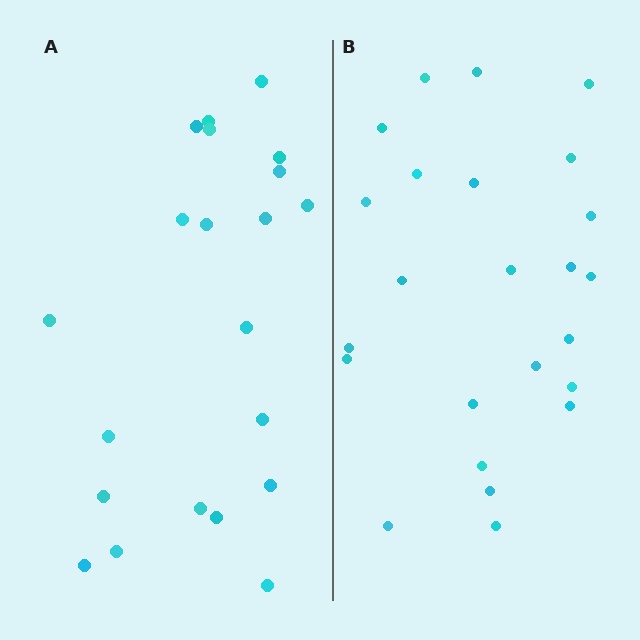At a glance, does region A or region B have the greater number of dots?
Region B (the right region) has more dots.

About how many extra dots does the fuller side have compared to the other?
Region B has just a few more — roughly 2 or 3 more dots than region A.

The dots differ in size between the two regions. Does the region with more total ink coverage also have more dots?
No. Region A has more total ink coverage because its dots are larger, but region B actually contains more individual dots. Total area can be misleading — the number of items is what matters here.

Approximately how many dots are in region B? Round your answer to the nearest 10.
About 20 dots. (The exact count is 24, which rounds to 20.)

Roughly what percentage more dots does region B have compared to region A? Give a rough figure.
About 15% more.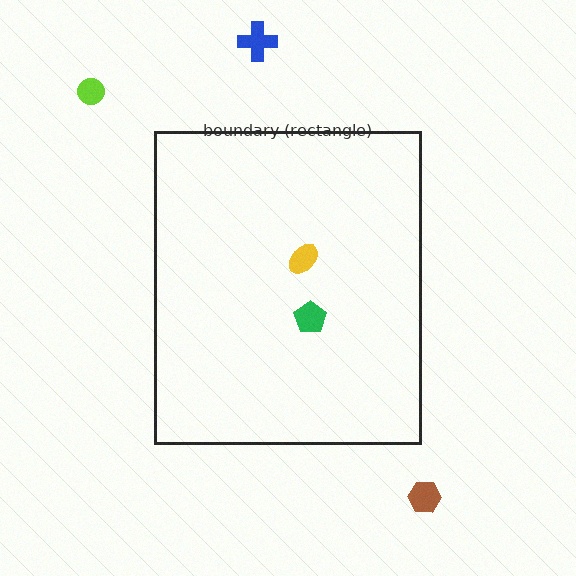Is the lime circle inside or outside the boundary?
Outside.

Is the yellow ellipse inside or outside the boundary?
Inside.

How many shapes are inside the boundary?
2 inside, 3 outside.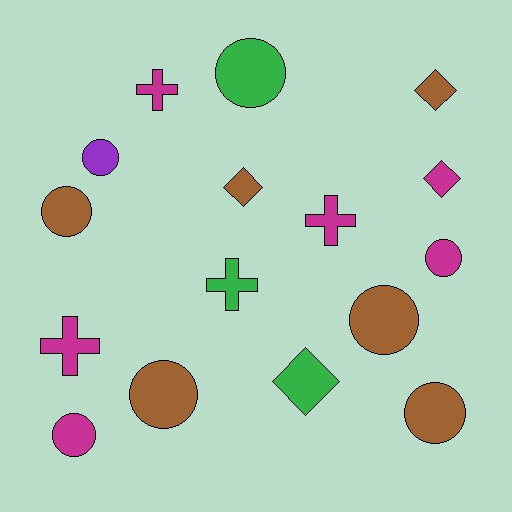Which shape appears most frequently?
Circle, with 8 objects.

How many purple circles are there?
There is 1 purple circle.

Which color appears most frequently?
Brown, with 6 objects.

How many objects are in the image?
There are 16 objects.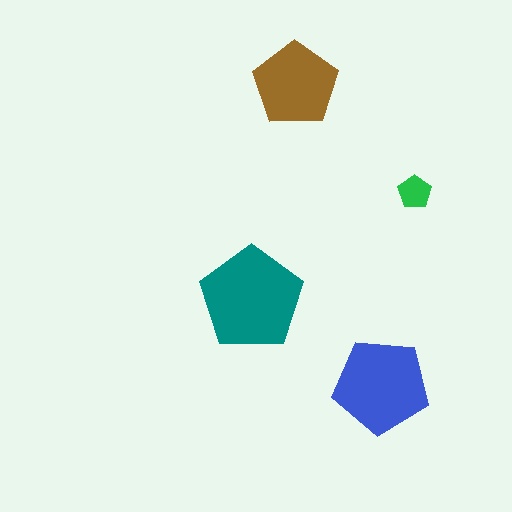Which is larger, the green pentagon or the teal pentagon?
The teal one.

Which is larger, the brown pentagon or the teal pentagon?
The teal one.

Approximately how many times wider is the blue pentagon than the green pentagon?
About 3 times wider.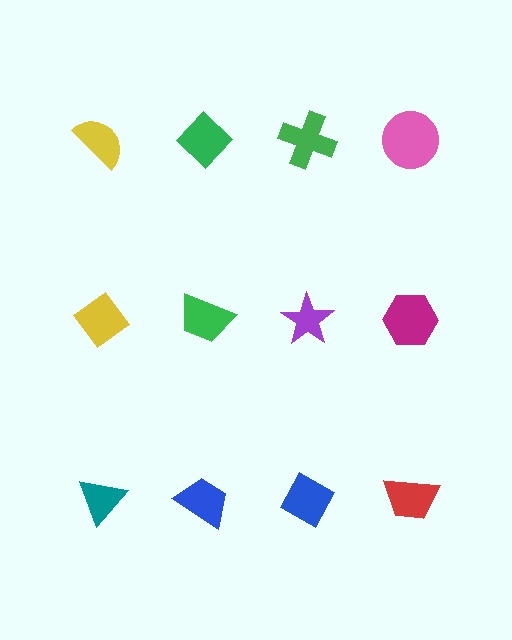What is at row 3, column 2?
A blue trapezoid.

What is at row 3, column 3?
A blue diamond.